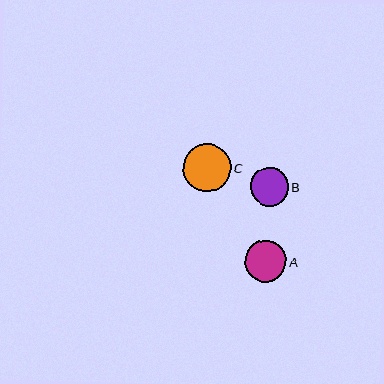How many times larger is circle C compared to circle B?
Circle C is approximately 1.2 times the size of circle B.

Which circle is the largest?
Circle C is the largest with a size of approximately 48 pixels.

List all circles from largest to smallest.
From largest to smallest: C, A, B.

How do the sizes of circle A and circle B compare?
Circle A and circle B are approximately the same size.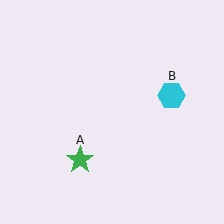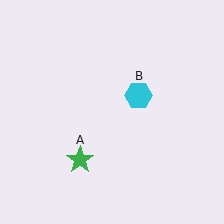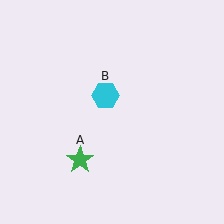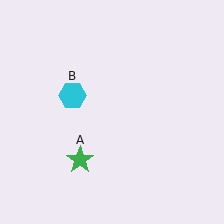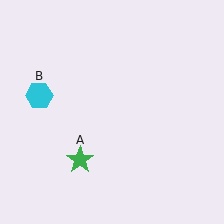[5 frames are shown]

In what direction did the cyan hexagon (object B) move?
The cyan hexagon (object B) moved left.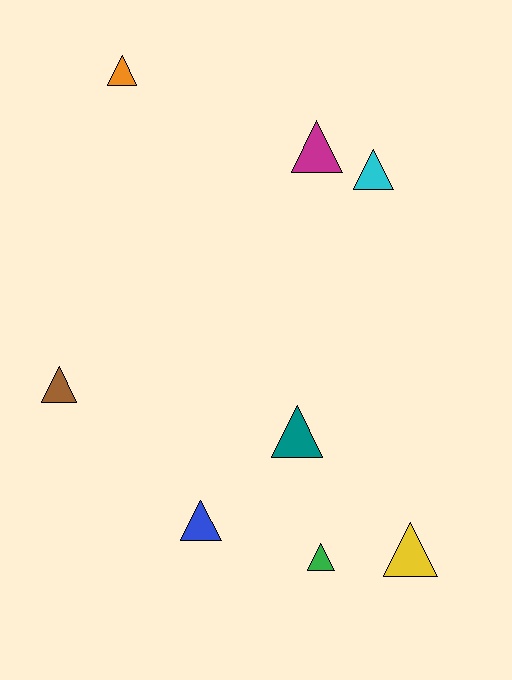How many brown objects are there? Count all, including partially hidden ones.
There is 1 brown object.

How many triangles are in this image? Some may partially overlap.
There are 8 triangles.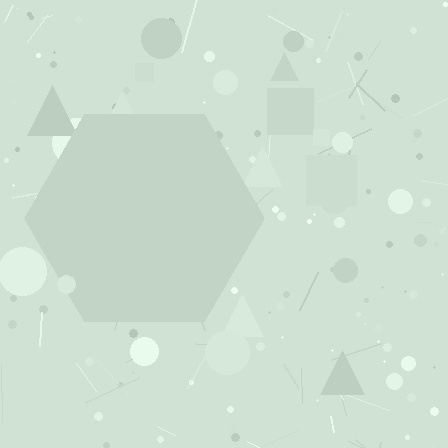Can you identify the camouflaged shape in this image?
The camouflaged shape is a hexagon.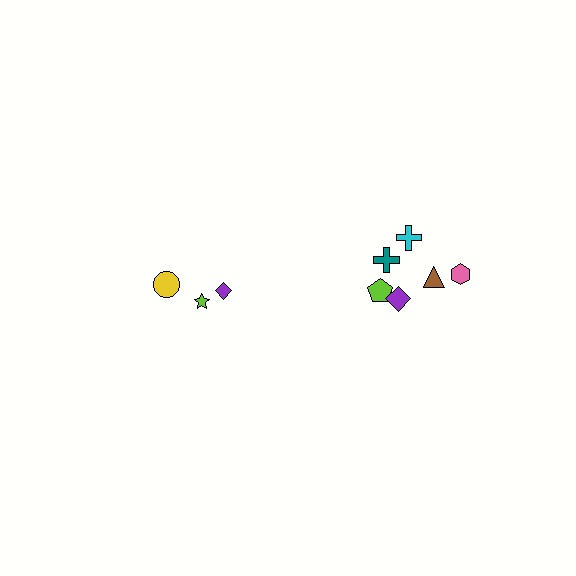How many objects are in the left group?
There are 3 objects.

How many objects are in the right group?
There are 6 objects.